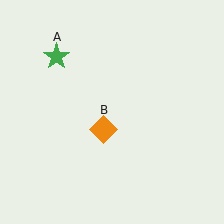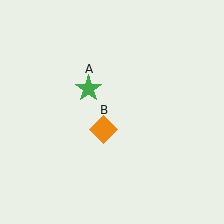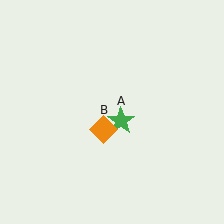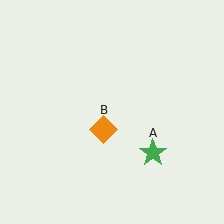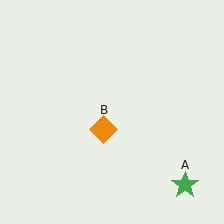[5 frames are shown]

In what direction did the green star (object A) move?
The green star (object A) moved down and to the right.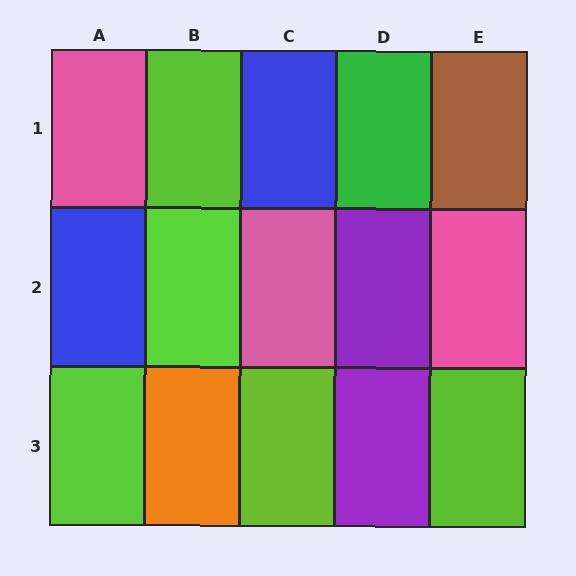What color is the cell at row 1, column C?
Blue.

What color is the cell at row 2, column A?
Blue.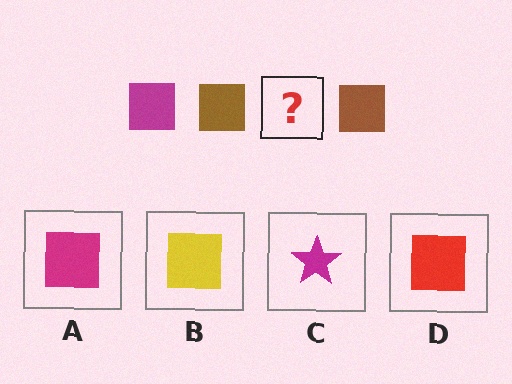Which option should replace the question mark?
Option A.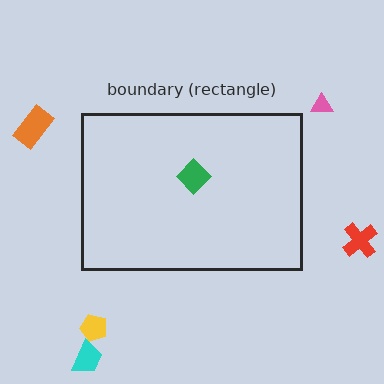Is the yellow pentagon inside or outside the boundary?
Outside.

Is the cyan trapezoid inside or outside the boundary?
Outside.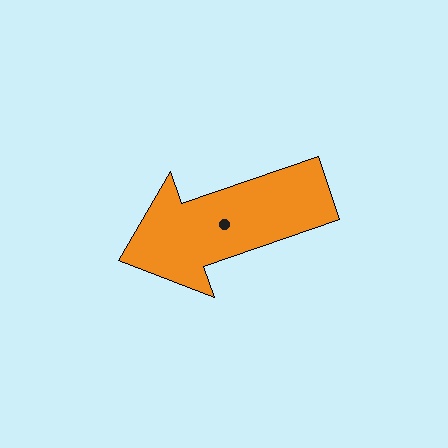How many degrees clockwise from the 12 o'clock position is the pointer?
Approximately 251 degrees.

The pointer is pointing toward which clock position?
Roughly 8 o'clock.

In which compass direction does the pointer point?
West.